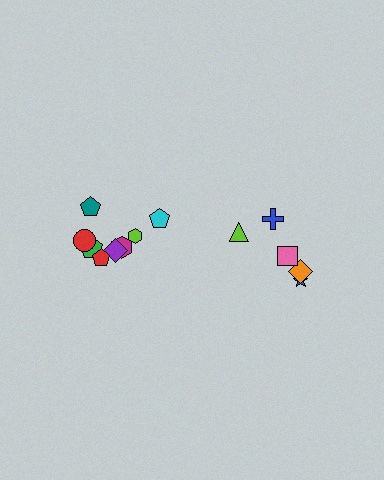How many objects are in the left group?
There are 8 objects.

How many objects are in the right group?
There are 5 objects.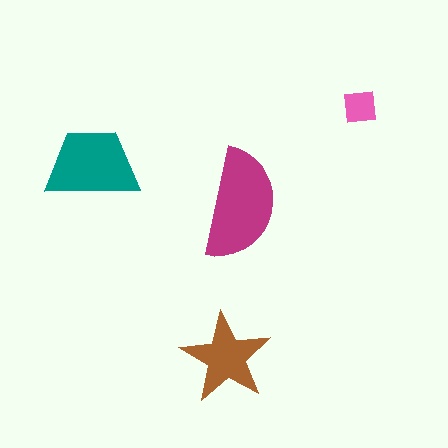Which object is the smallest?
The pink square.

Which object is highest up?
The pink square is topmost.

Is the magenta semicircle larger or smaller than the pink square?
Larger.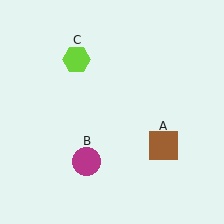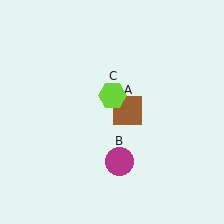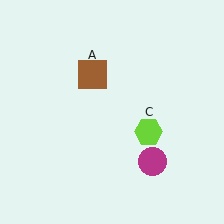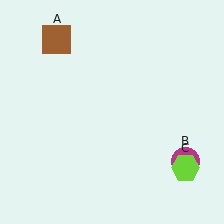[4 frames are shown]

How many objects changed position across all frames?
3 objects changed position: brown square (object A), magenta circle (object B), lime hexagon (object C).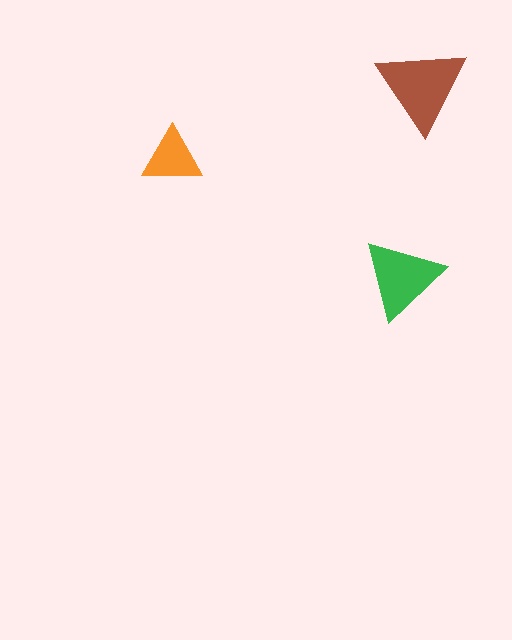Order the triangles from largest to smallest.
the brown one, the green one, the orange one.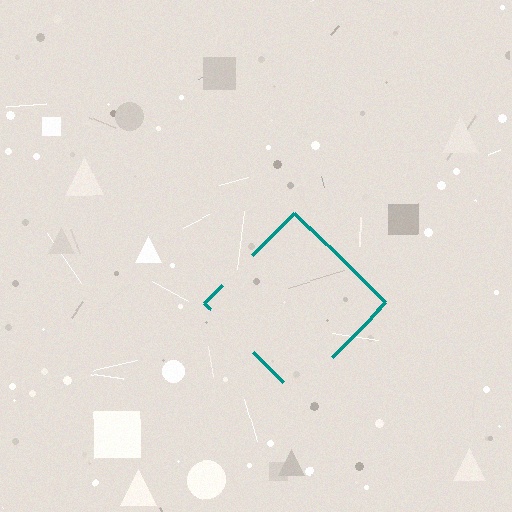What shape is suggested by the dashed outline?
The dashed outline suggests a diamond.